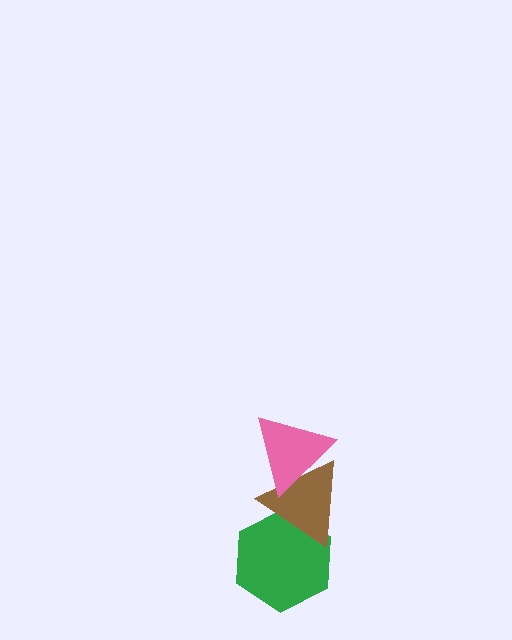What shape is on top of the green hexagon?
The brown triangle is on top of the green hexagon.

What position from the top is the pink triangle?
The pink triangle is 1st from the top.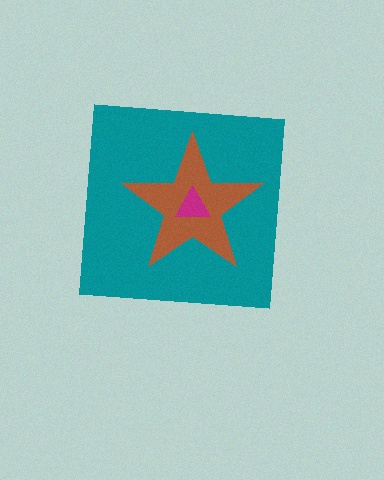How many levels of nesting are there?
3.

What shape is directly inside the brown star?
The magenta triangle.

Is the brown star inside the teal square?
Yes.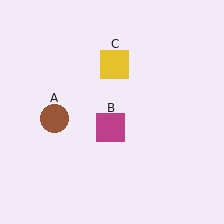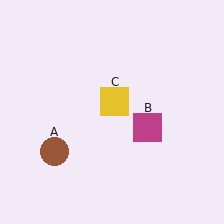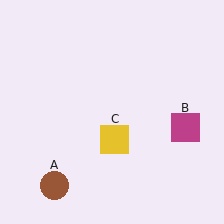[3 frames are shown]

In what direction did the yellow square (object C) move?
The yellow square (object C) moved down.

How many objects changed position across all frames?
3 objects changed position: brown circle (object A), magenta square (object B), yellow square (object C).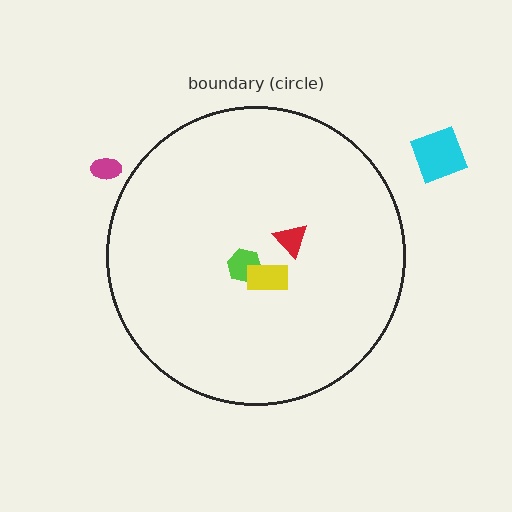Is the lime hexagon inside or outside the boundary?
Inside.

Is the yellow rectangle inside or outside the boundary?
Inside.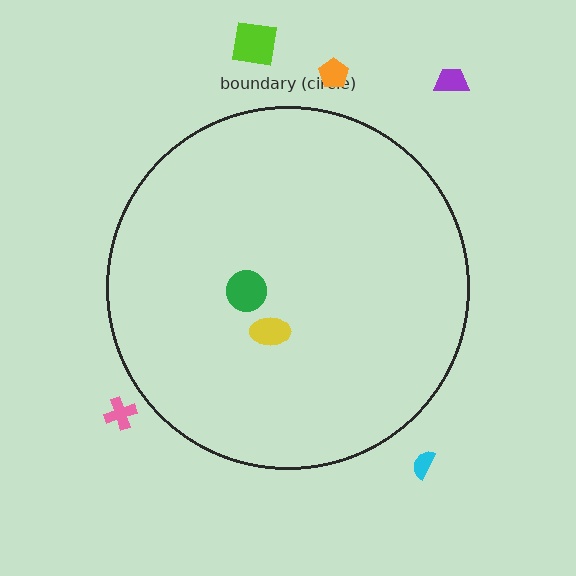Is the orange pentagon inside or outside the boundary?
Outside.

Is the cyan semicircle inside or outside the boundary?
Outside.